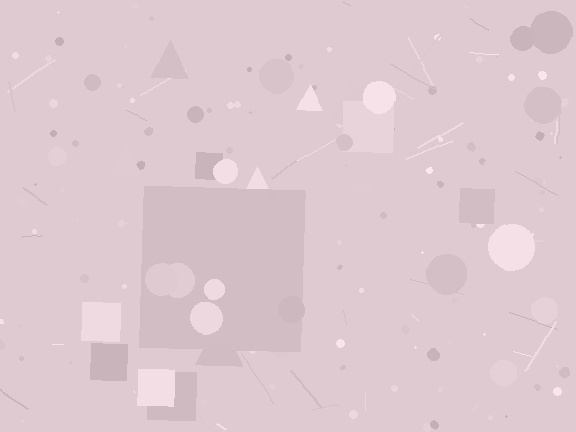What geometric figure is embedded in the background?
A square is embedded in the background.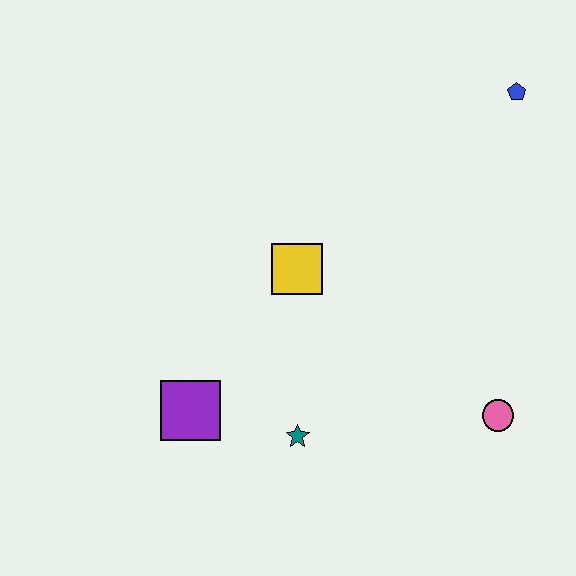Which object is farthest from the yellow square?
The blue pentagon is farthest from the yellow square.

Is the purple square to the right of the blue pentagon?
No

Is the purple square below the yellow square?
Yes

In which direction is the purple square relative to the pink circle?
The purple square is to the left of the pink circle.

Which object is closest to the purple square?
The teal star is closest to the purple square.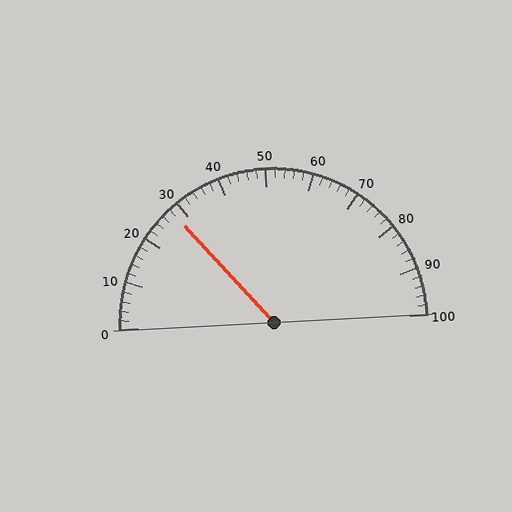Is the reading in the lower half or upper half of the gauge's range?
The reading is in the lower half of the range (0 to 100).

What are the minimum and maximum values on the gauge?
The gauge ranges from 0 to 100.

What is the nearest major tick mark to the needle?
The nearest major tick mark is 30.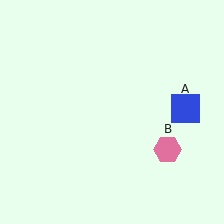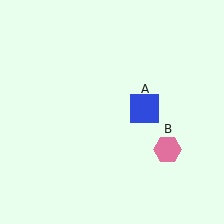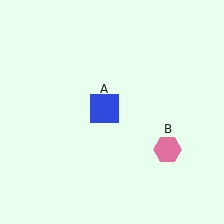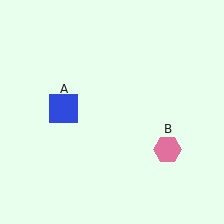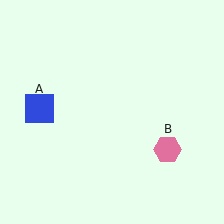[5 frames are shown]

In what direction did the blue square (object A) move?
The blue square (object A) moved left.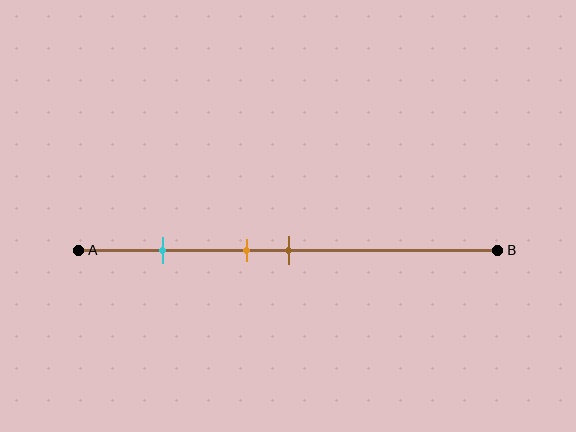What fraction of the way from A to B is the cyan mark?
The cyan mark is approximately 20% (0.2) of the way from A to B.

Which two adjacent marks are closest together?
The orange and brown marks are the closest adjacent pair.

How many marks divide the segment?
There are 3 marks dividing the segment.